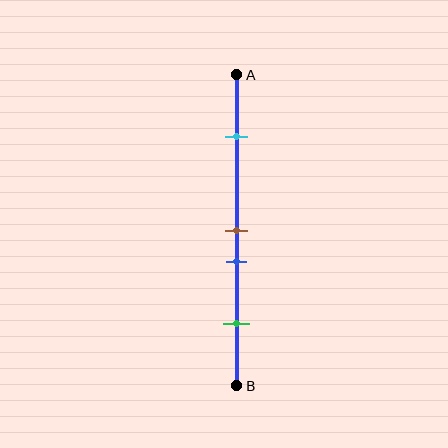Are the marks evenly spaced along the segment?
No, the marks are not evenly spaced.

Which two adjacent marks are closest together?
The brown and blue marks are the closest adjacent pair.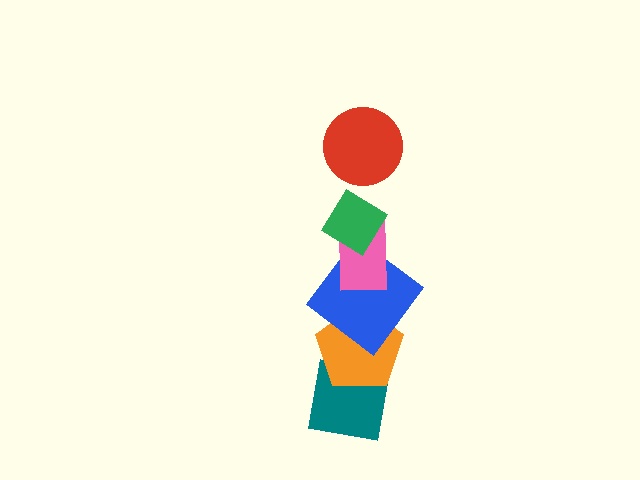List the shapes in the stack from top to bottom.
From top to bottom: the red circle, the green diamond, the pink rectangle, the blue diamond, the orange pentagon, the teal square.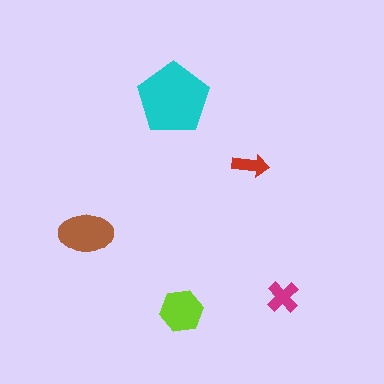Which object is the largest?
The cyan pentagon.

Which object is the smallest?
The red arrow.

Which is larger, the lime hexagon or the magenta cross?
The lime hexagon.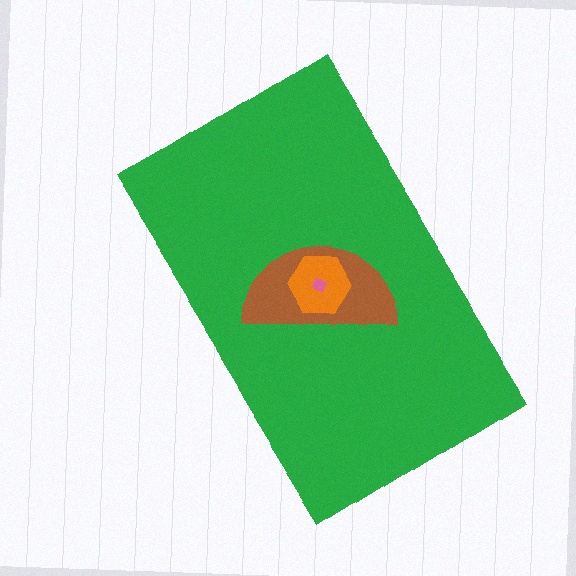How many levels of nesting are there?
4.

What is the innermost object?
The pink diamond.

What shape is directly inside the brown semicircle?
The orange hexagon.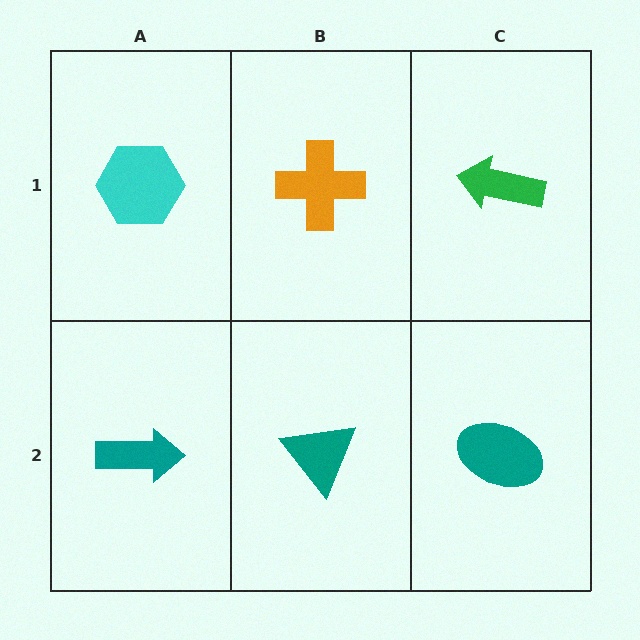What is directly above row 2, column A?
A cyan hexagon.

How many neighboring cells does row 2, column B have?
3.